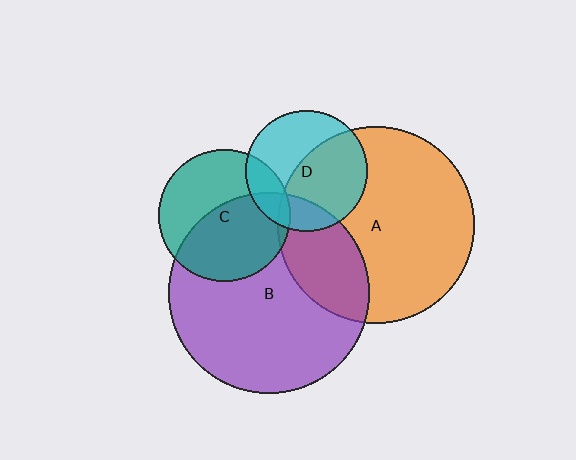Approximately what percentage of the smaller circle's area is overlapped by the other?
Approximately 55%.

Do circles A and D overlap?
Yes.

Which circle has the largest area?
Circle B (purple).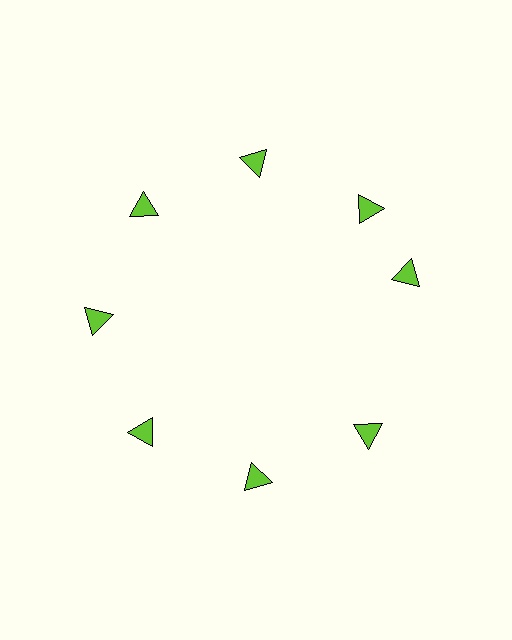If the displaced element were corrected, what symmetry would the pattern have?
It would have 8-fold rotational symmetry — the pattern would map onto itself every 45 degrees.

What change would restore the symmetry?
The symmetry would be restored by rotating it back into even spacing with its neighbors so that all 8 triangles sit at equal angles and equal distance from the center.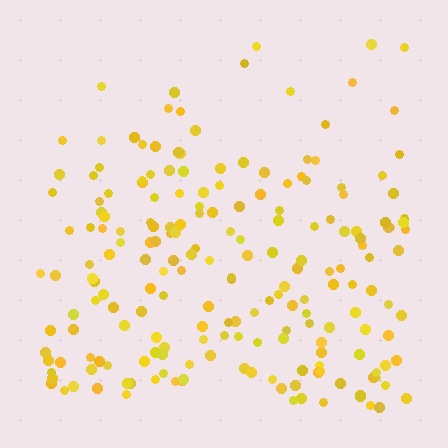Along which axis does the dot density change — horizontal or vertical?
Vertical.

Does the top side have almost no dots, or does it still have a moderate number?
Still a moderate number, just noticeably fewer than the bottom.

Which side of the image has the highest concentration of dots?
The bottom.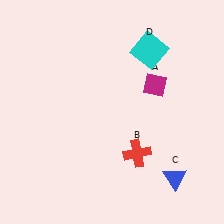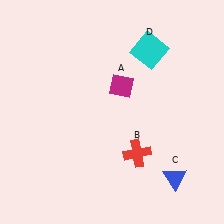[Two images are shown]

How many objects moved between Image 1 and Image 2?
1 object moved between the two images.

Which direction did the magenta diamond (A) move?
The magenta diamond (A) moved left.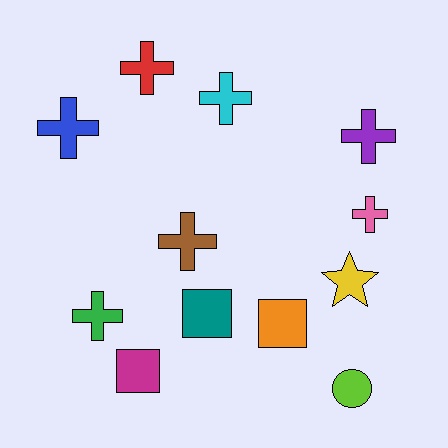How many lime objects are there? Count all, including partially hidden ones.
There is 1 lime object.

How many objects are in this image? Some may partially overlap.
There are 12 objects.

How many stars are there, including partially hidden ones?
There is 1 star.